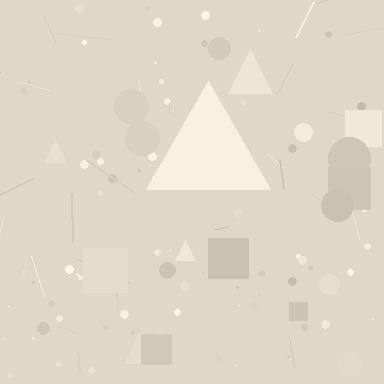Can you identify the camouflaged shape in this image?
The camouflaged shape is a triangle.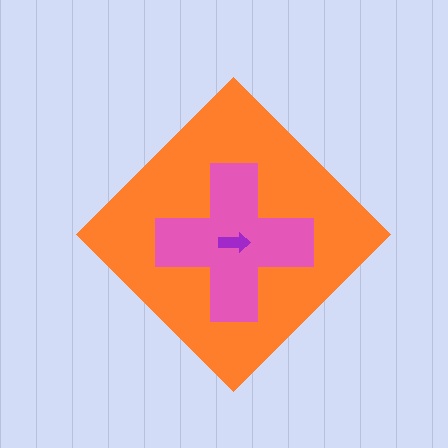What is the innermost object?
The purple arrow.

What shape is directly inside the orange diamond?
The pink cross.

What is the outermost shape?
The orange diamond.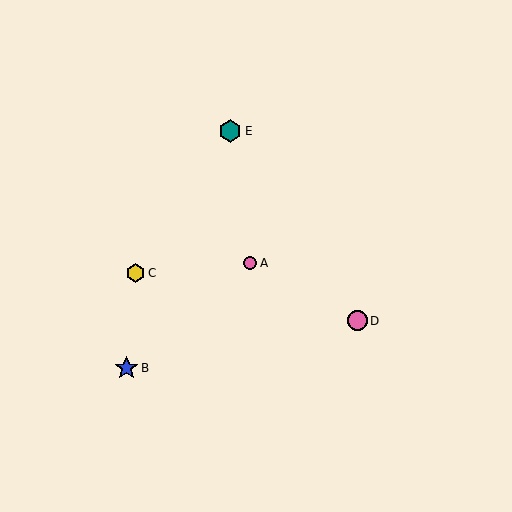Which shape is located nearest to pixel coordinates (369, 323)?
The pink circle (labeled D) at (357, 321) is nearest to that location.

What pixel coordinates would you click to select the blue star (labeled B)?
Click at (126, 368) to select the blue star B.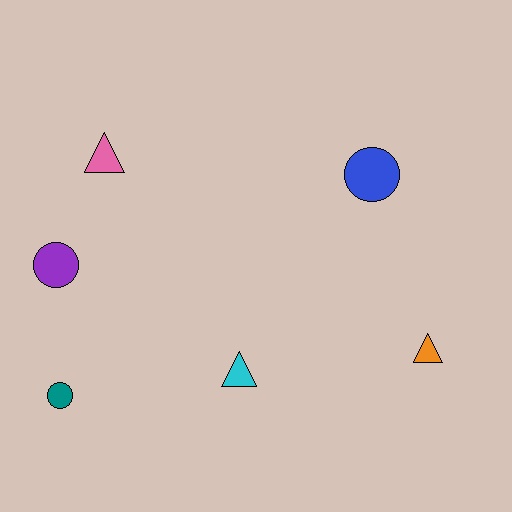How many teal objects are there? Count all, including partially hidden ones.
There is 1 teal object.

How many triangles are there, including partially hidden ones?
There are 3 triangles.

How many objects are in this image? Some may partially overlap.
There are 6 objects.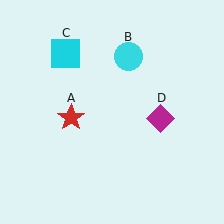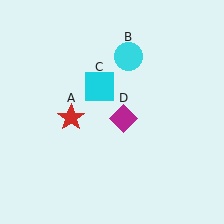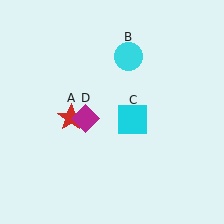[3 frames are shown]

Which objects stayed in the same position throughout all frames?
Red star (object A) and cyan circle (object B) remained stationary.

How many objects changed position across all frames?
2 objects changed position: cyan square (object C), magenta diamond (object D).